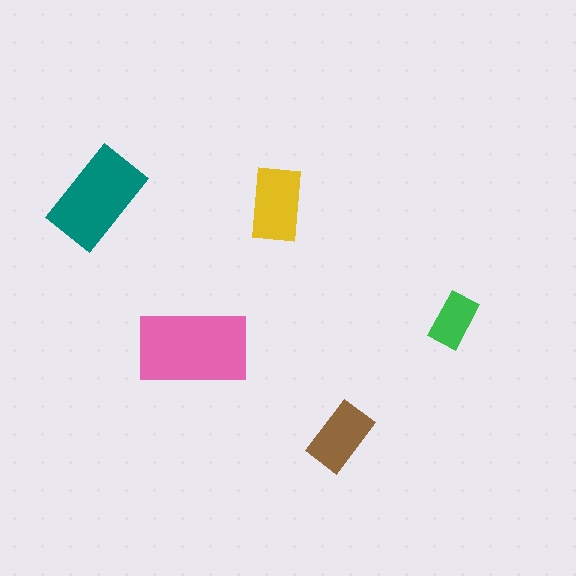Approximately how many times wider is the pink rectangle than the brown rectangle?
About 1.5 times wider.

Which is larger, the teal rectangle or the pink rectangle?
The pink one.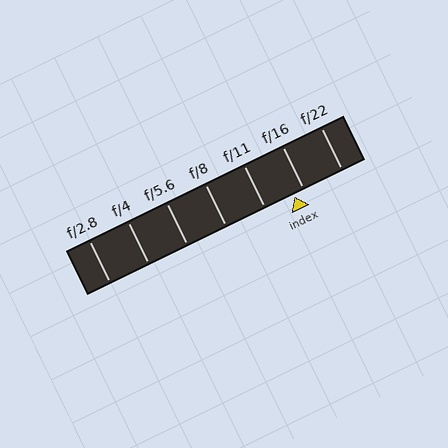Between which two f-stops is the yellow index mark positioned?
The index mark is between f/11 and f/16.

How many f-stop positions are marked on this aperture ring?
There are 7 f-stop positions marked.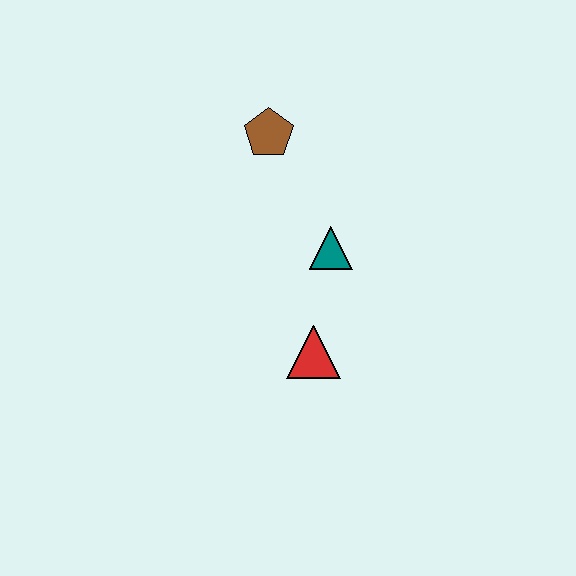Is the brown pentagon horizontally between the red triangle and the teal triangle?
No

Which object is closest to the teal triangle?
The red triangle is closest to the teal triangle.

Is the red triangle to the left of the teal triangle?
Yes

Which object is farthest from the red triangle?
The brown pentagon is farthest from the red triangle.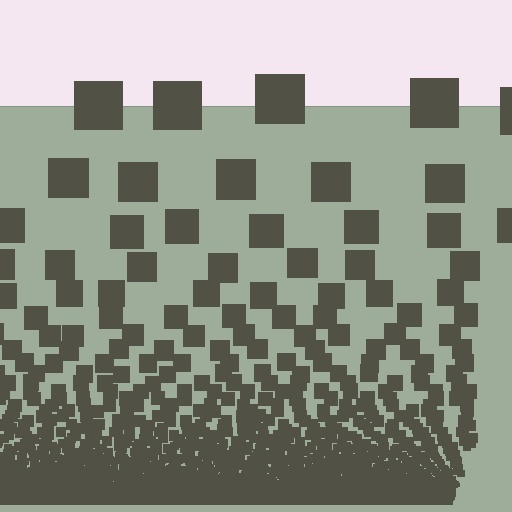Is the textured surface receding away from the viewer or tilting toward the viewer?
The surface appears to tilt toward the viewer. Texture elements get larger and sparser toward the top.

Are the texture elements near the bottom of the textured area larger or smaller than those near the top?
Smaller. The gradient is inverted — elements near the bottom are smaller and denser.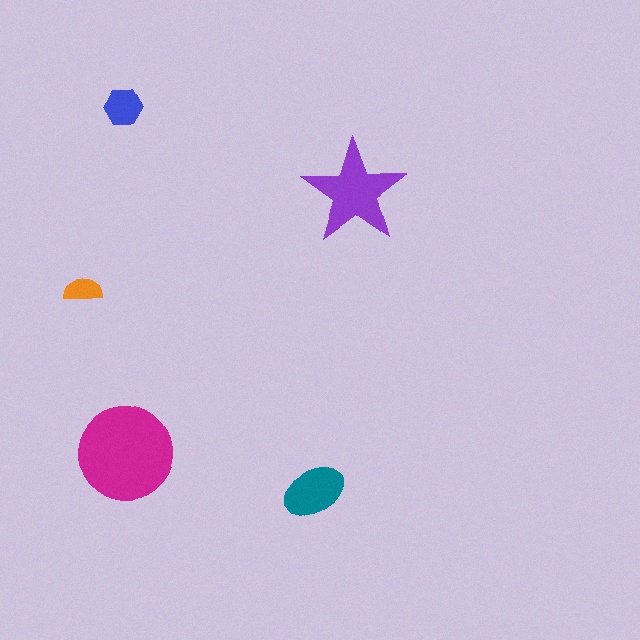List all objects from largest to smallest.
The magenta circle, the purple star, the teal ellipse, the blue hexagon, the orange semicircle.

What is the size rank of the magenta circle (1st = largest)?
1st.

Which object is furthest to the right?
The purple star is rightmost.